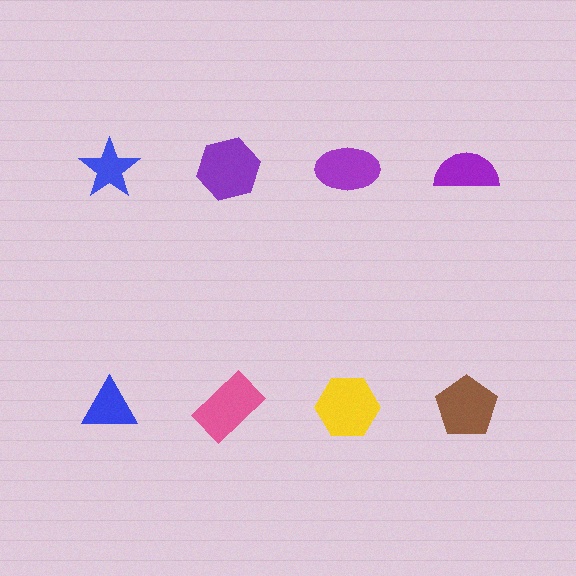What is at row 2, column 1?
A blue triangle.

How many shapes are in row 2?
4 shapes.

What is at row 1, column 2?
A purple hexagon.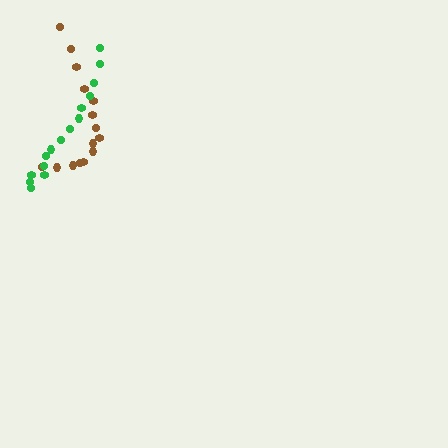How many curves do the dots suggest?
There are 2 distinct paths.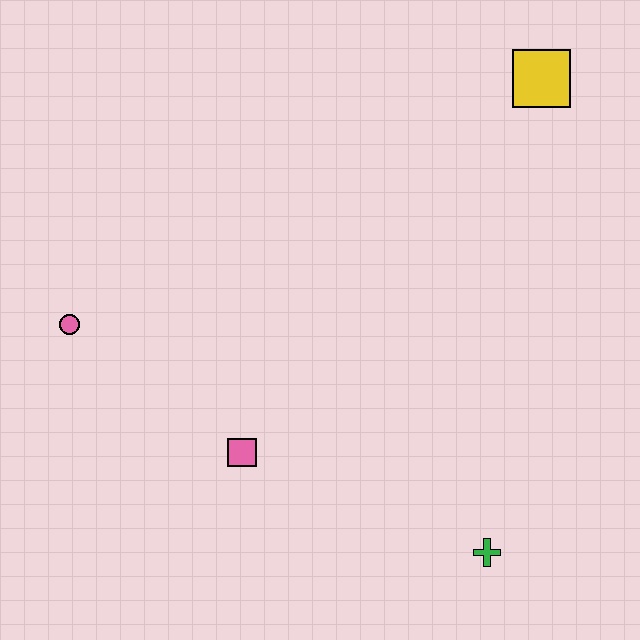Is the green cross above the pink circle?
No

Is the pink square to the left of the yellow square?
Yes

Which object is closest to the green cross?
The pink square is closest to the green cross.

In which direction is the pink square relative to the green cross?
The pink square is to the left of the green cross.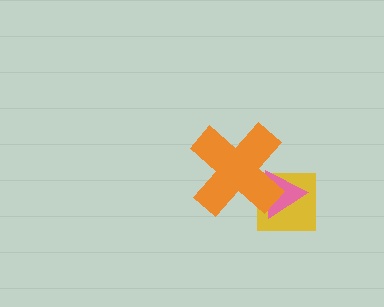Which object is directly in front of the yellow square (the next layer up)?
The pink triangle is directly in front of the yellow square.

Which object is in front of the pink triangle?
The orange cross is in front of the pink triangle.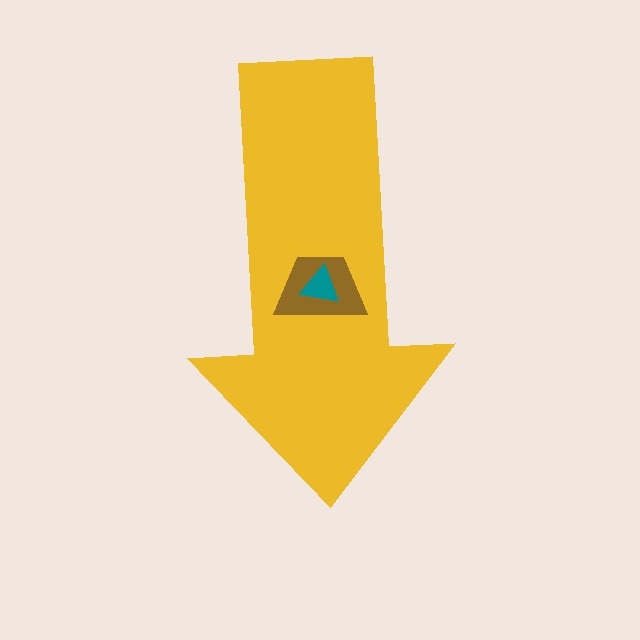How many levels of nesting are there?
3.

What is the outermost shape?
The yellow arrow.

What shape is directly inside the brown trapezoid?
The teal triangle.